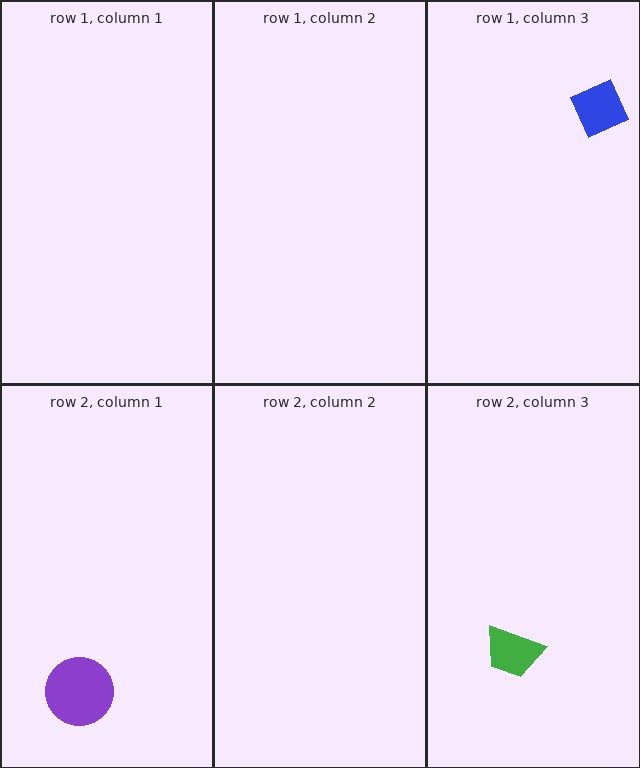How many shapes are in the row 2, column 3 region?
1.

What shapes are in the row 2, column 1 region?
The purple circle.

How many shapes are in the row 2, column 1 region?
1.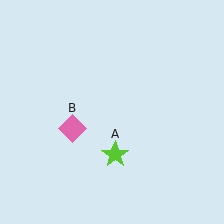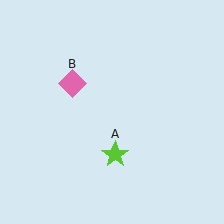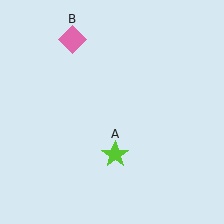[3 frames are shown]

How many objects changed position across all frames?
1 object changed position: pink diamond (object B).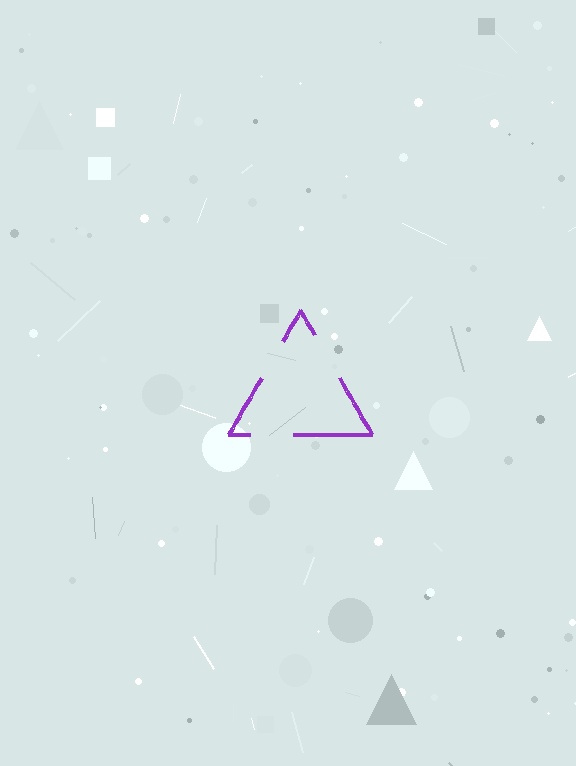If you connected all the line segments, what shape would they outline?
They would outline a triangle.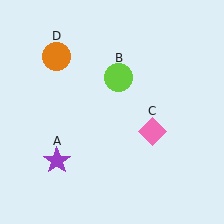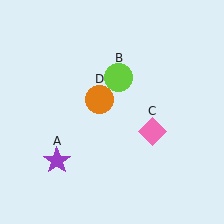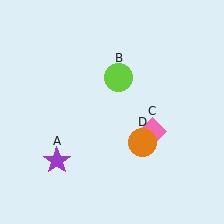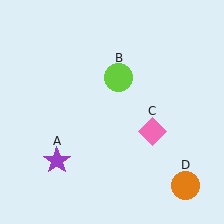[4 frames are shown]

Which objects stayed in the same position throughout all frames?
Purple star (object A) and lime circle (object B) and pink diamond (object C) remained stationary.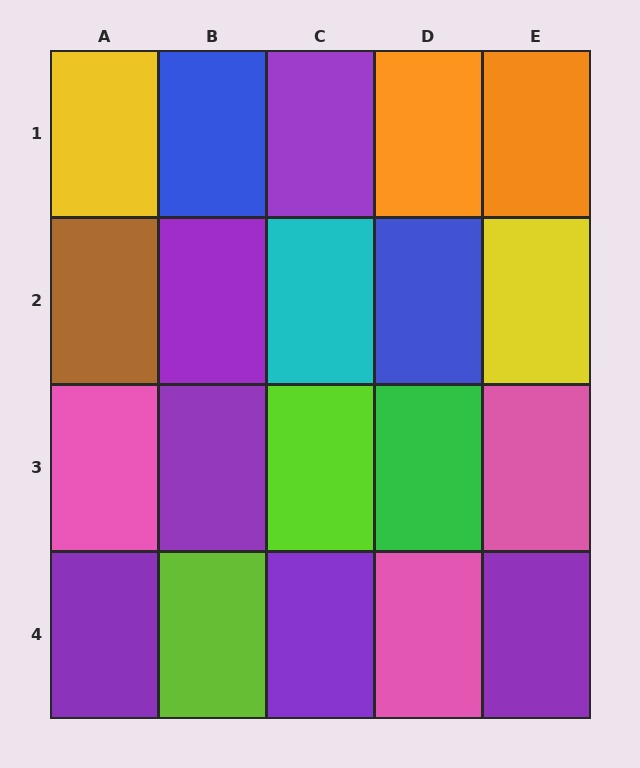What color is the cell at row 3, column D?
Green.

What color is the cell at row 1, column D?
Orange.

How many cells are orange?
2 cells are orange.